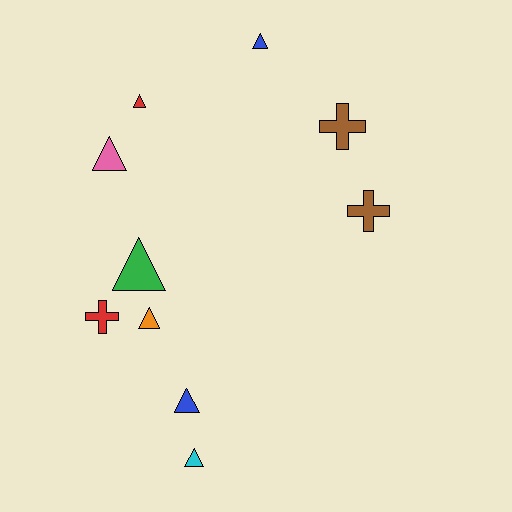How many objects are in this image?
There are 10 objects.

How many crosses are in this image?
There are 3 crosses.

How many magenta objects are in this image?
There are no magenta objects.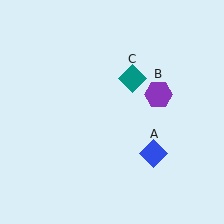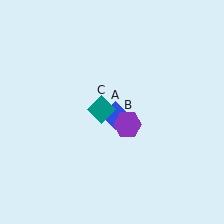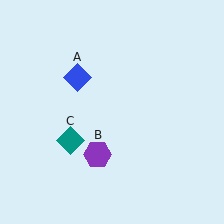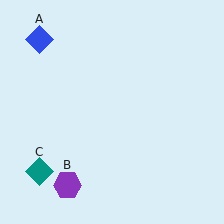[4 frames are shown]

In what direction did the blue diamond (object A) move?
The blue diamond (object A) moved up and to the left.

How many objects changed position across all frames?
3 objects changed position: blue diamond (object A), purple hexagon (object B), teal diamond (object C).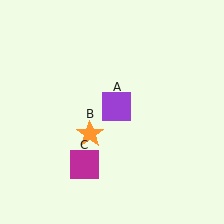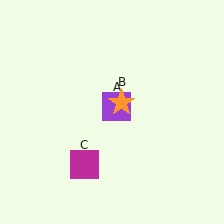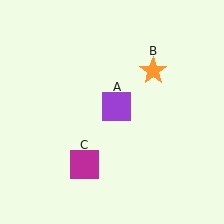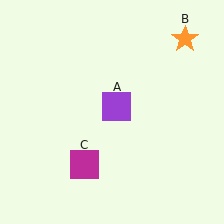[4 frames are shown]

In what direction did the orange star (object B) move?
The orange star (object B) moved up and to the right.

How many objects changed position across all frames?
1 object changed position: orange star (object B).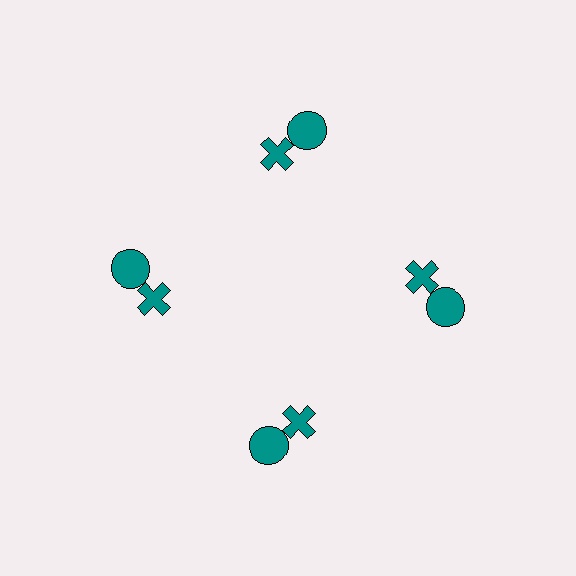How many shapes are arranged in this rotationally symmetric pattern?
There are 8 shapes, arranged in 4 groups of 2.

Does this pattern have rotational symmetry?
Yes, this pattern has 4-fold rotational symmetry. It looks the same after rotating 90 degrees around the center.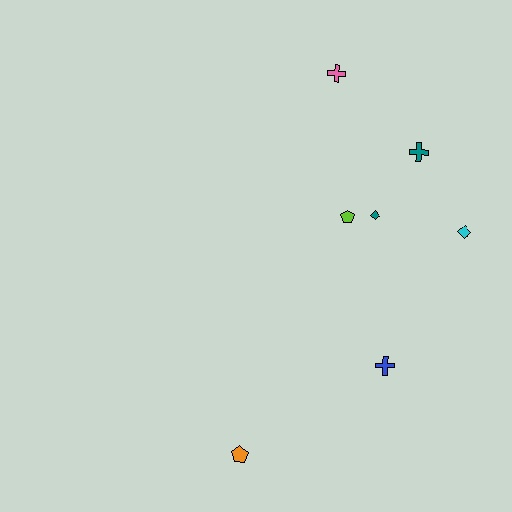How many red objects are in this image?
There are no red objects.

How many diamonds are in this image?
There are 2 diamonds.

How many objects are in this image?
There are 7 objects.